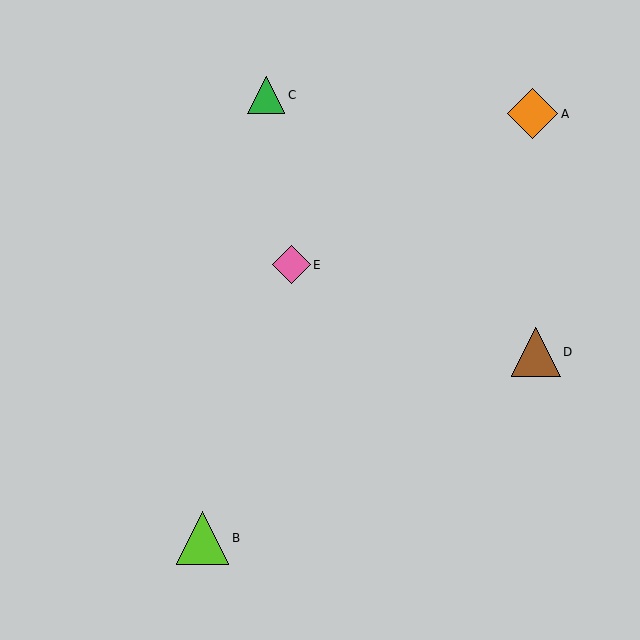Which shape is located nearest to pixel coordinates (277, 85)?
The green triangle (labeled C) at (266, 95) is nearest to that location.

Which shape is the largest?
The lime triangle (labeled B) is the largest.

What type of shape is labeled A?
Shape A is an orange diamond.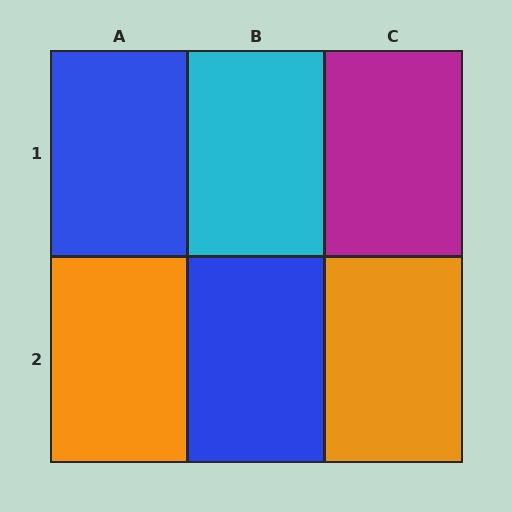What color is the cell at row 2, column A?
Orange.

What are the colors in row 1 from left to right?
Blue, cyan, magenta.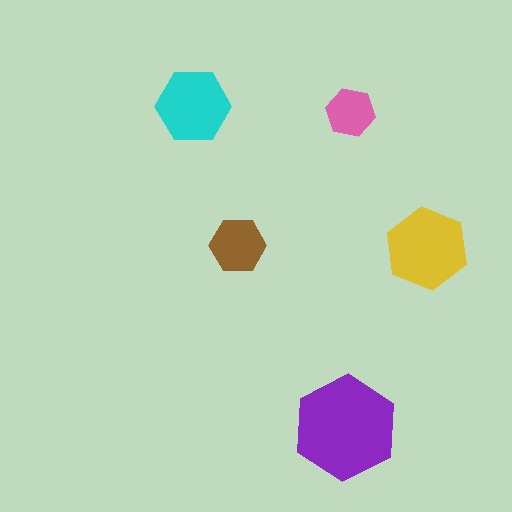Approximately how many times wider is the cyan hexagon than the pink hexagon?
About 1.5 times wider.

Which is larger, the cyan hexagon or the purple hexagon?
The purple one.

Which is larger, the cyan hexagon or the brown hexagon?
The cyan one.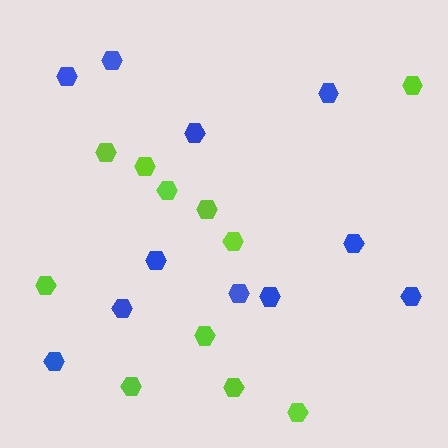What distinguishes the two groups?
There are 2 groups: one group of blue hexagons (11) and one group of lime hexagons (11).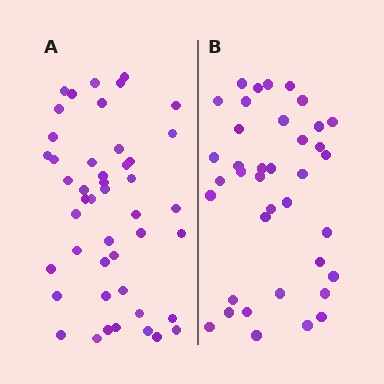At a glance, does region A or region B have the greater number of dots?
Region A (the left region) has more dots.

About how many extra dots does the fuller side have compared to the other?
Region A has roughly 8 or so more dots than region B.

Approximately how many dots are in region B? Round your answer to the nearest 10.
About 40 dots. (The exact count is 38, which rounds to 40.)